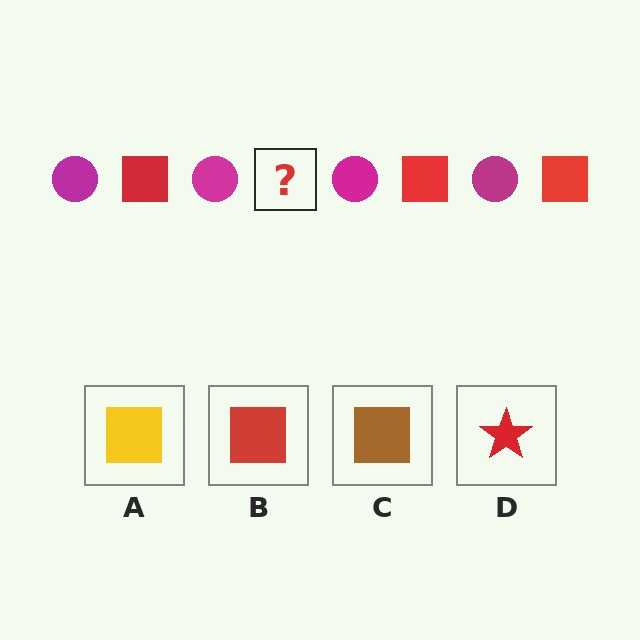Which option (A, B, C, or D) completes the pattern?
B.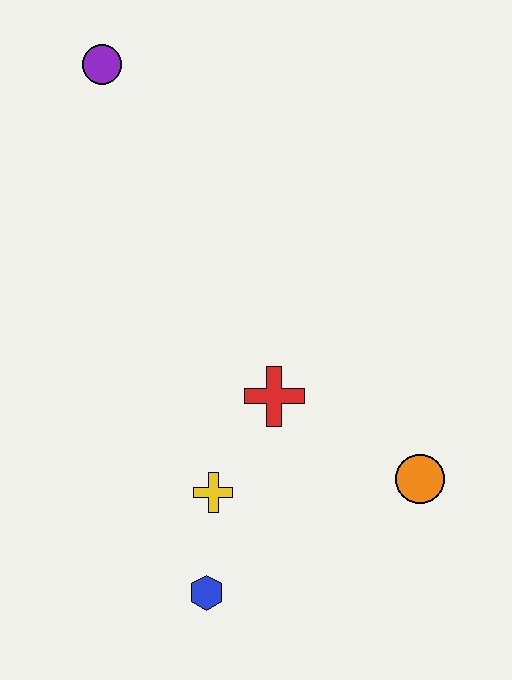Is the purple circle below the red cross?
No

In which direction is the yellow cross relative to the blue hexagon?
The yellow cross is above the blue hexagon.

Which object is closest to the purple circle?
The red cross is closest to the purple circle.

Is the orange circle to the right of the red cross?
Yes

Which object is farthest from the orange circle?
The purple circle is farthest from the orange circle.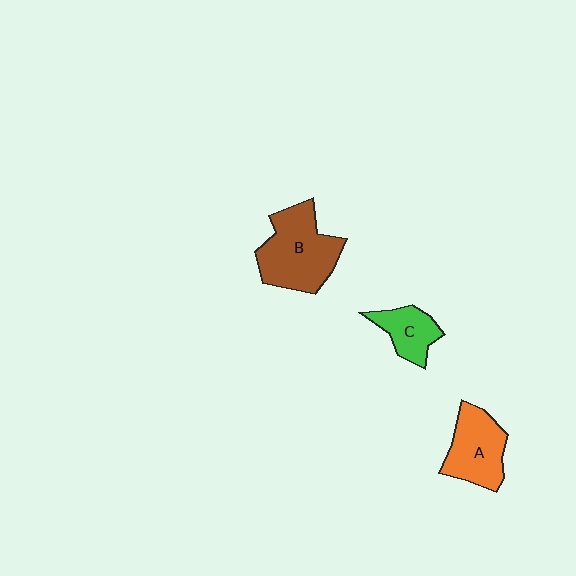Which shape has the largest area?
Shape B (brown).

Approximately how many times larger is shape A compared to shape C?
Approximately 1.5 times.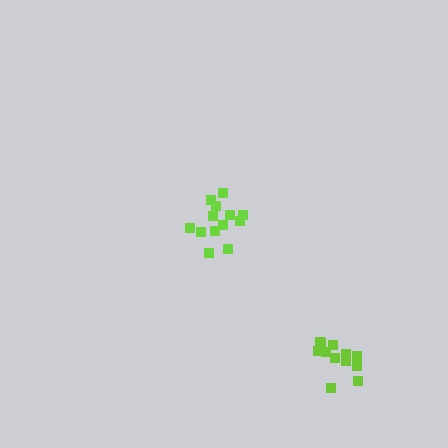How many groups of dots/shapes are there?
There are 2 groups.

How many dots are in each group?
Group 1: 13 dots, Group 2: 12 dots (25 total).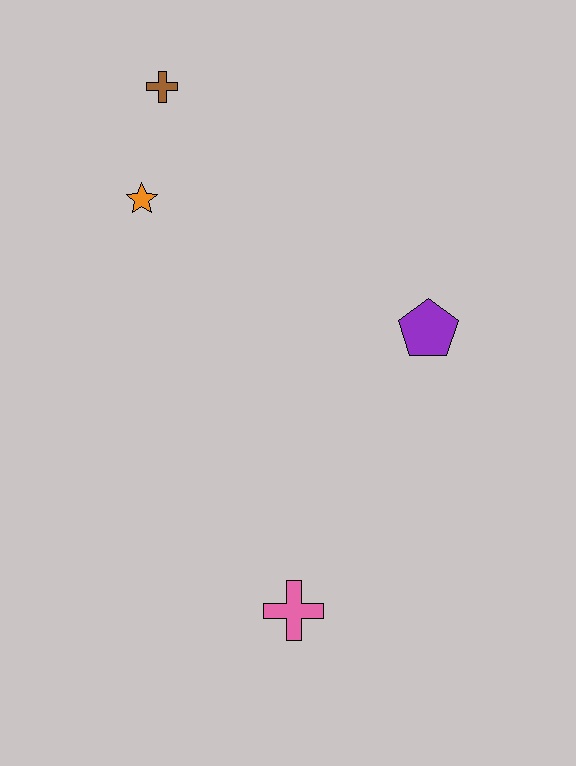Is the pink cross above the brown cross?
No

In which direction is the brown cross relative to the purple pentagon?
The brown cross is to the left of the purple pentagon.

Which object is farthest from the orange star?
The pink cross is farthest from the orange star.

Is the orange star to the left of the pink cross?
Yes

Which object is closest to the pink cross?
The purple pentagon is closest to the pink cross.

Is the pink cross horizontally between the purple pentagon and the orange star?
Yes